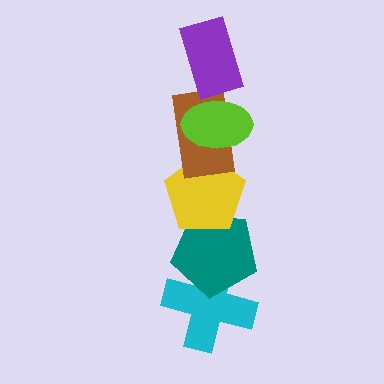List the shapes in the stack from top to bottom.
From top to bottom: the purple rectangle, the lime ellipse, the brown rectangle, the yellow pentagon, the teal pentagon, the cyan cross.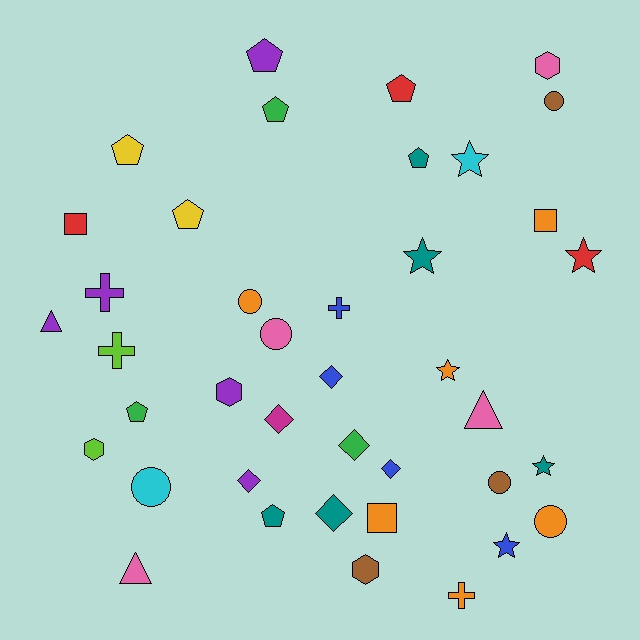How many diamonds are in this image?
There are 6 diamonds.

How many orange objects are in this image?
There are 6 orange objects.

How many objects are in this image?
There are 40 objects.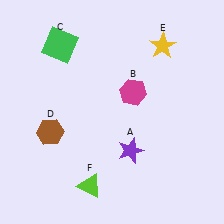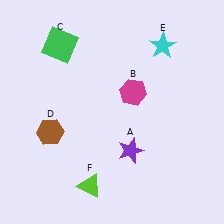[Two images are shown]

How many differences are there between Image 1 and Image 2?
There is 1 difference between the two images.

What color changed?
The star (E) changed from yellow in Image 1 to cyan in Image 2.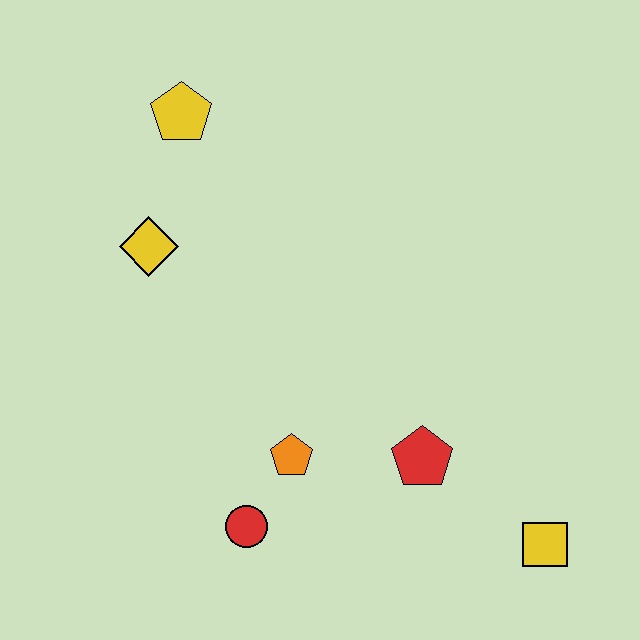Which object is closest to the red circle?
The orange pentagon is closest to the red circle.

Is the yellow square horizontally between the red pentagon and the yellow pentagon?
No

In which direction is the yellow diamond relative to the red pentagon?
The yellow diamond is to the left of the red pentagon.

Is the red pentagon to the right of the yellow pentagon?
Yes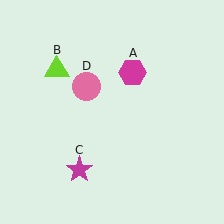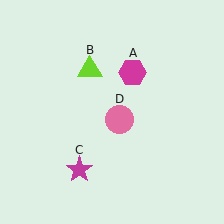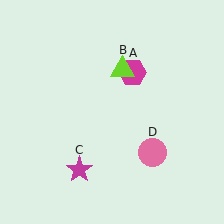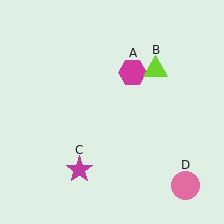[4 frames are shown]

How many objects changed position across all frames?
2 objects changed position: lime triangle (object B), pink circle (object D).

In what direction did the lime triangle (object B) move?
The lime triangle (object B) moved right.